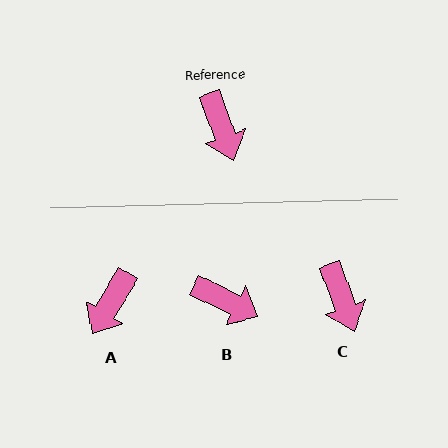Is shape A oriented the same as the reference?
No, it is off by about 51 degrees.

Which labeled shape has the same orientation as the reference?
C.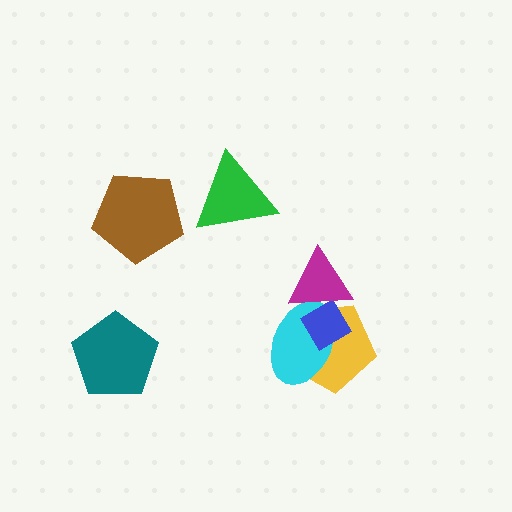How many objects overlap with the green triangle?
0 objects overlap with the green triangle.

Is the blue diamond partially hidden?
Yes, it is partially covered by another shape.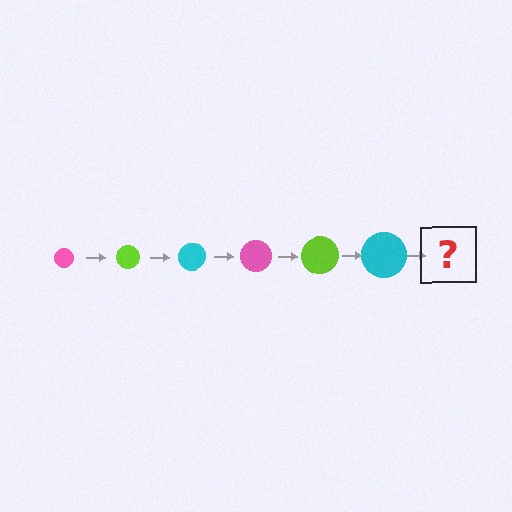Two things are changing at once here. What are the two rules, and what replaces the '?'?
The two rules are that the circle grows larger each step and the color cycles through pink, lime, and cyan. The '?' should be a pink circle, larger than the previous one.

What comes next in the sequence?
The next element should be a pink circle, larger than the previous one.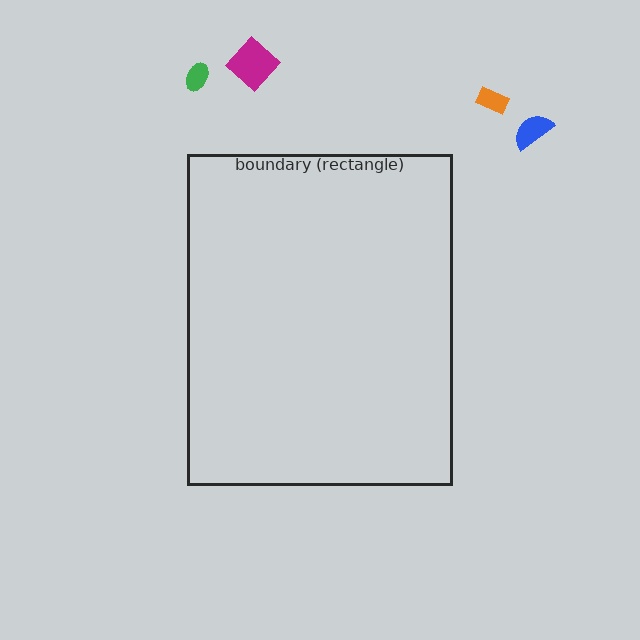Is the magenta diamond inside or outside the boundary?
Outside.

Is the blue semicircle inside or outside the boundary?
Outside.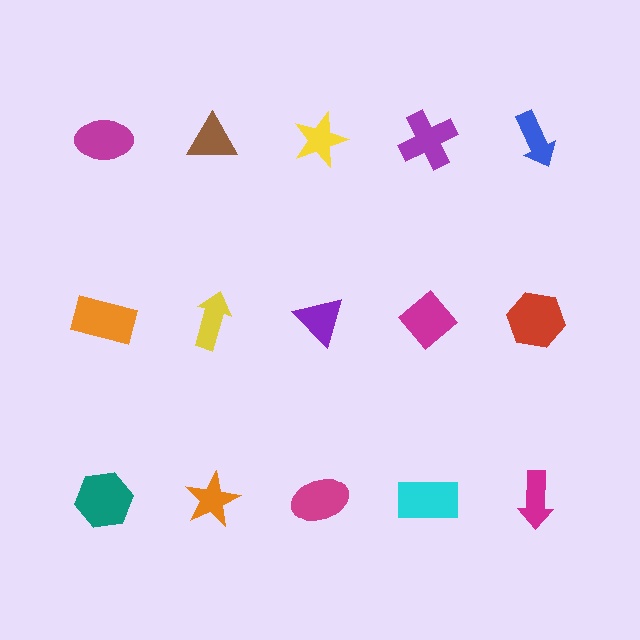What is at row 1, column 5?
A blue arrow.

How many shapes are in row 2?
5 shapes.